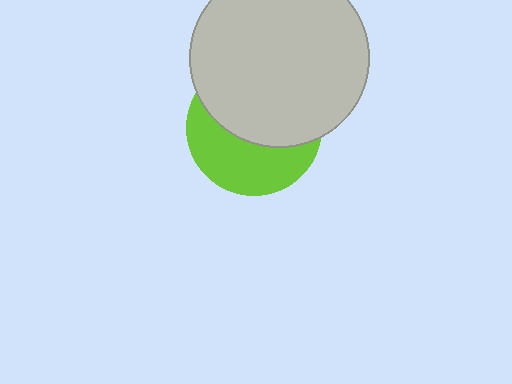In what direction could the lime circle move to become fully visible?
The lime circle could move down. That would shift it out from behind the light gray circle entirely.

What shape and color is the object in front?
The object in front is a light gray circle.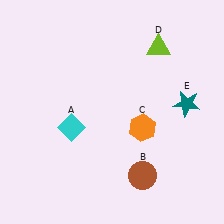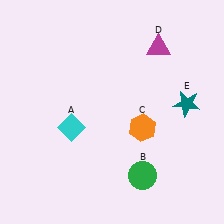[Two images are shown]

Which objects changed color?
B changed from brown to green. D changed from lime to magenta.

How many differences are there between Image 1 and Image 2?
There are 2 differences between the two images.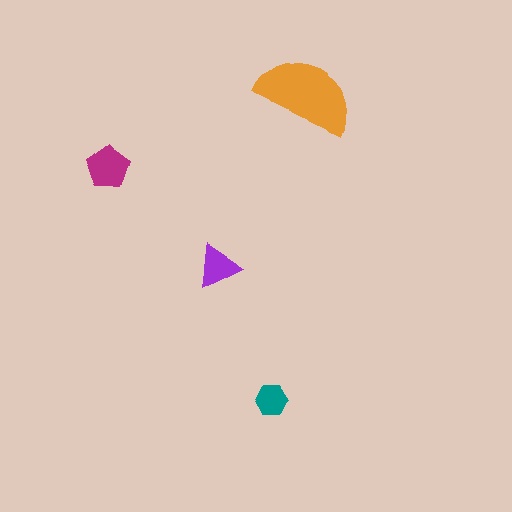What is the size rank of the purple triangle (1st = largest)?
3rd.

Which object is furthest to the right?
The orange semicircle is rightmost.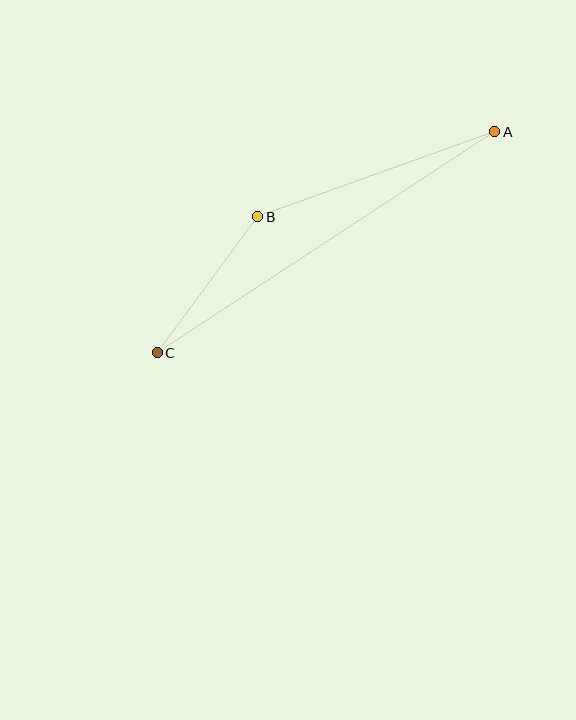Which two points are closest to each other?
Points B and C are closest to each other.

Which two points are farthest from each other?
Points A and C are farthest from each other.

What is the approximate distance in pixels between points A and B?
The distance between A and B is approximately 252 pixels.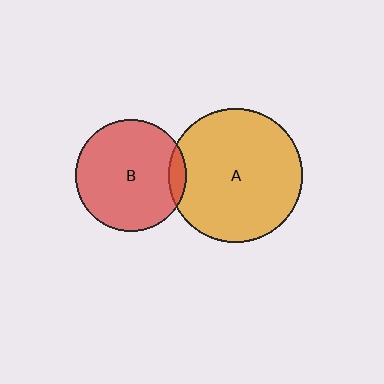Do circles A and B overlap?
Yes.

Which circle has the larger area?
Circle A (orange).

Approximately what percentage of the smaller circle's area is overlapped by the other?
Approximately 10%.